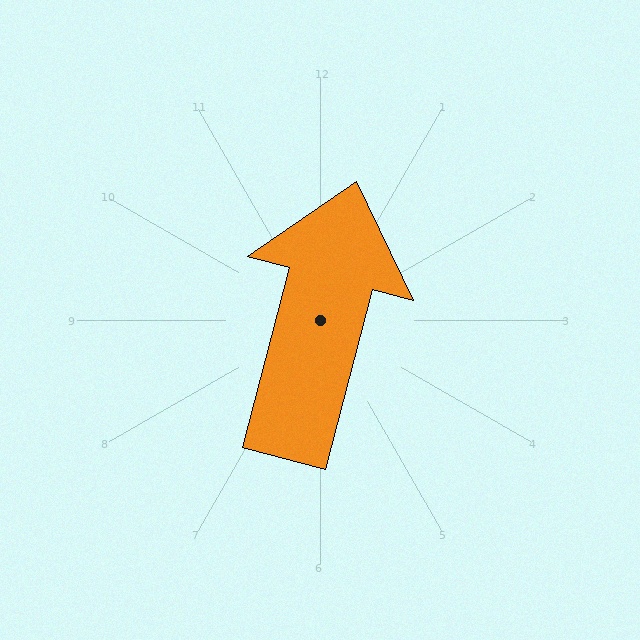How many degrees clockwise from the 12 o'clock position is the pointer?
Approximately 15 degrees.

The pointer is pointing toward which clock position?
Roughly 12 o'clock.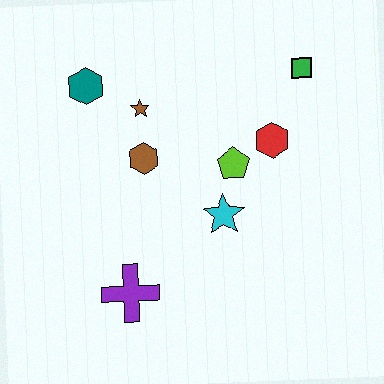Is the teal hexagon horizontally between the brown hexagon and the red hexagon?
No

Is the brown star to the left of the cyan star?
Yes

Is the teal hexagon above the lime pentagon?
Yes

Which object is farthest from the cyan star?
The teal hexagon is farthest from the cyan star.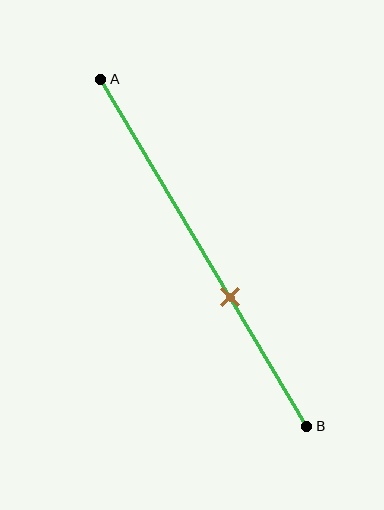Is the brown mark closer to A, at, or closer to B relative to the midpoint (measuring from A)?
The brown mark is closer to point B than the midpoint of segment AB.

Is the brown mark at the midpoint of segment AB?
No, the mark is at about 65% from A, not at the 50% midpoint.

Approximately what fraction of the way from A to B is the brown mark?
The brown mark is approximately 65% of the way from A to B.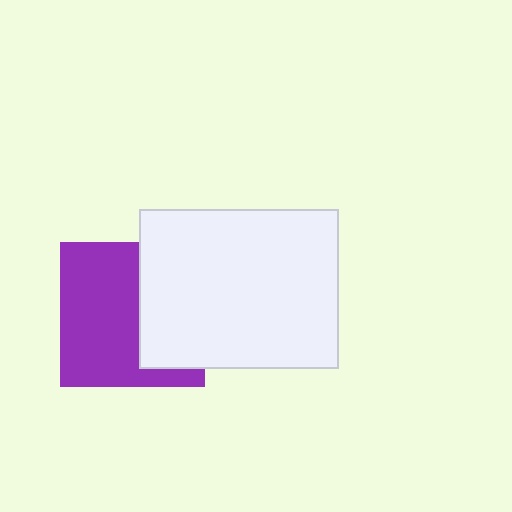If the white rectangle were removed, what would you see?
You would see the complete purple square.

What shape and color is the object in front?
The object in front is a white rectangle.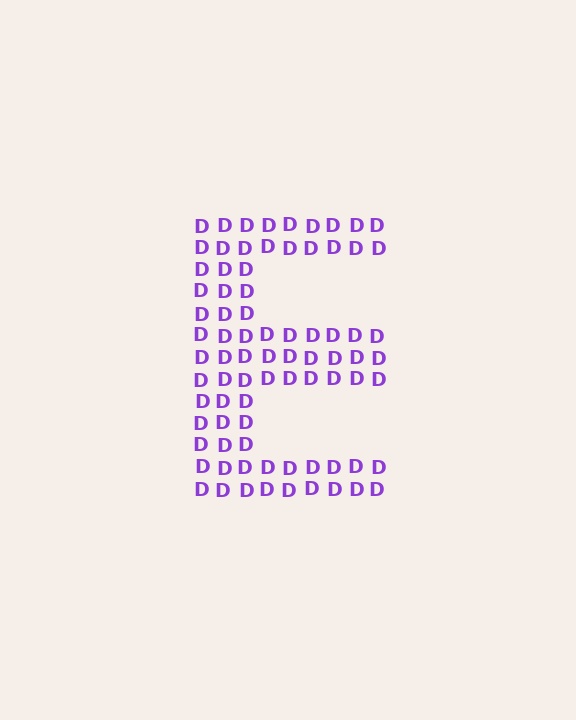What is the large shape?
The large shape is the letter E.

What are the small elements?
The small elements are letter D's.